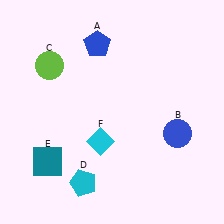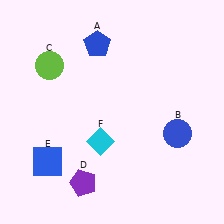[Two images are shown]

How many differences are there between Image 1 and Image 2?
There are 2 differences between the two images.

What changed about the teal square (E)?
In Image 1, E is teal. In Image 2, it changed to blue.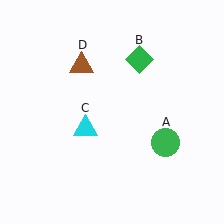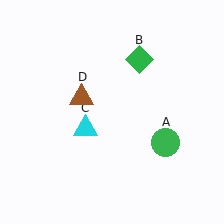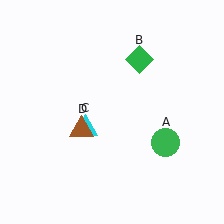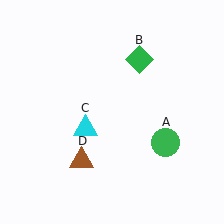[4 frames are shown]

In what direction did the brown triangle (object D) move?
The brown triangle (object D) moved down.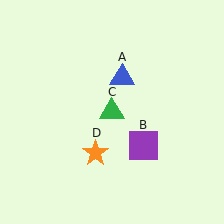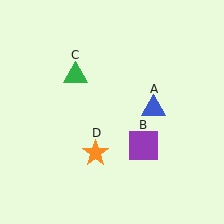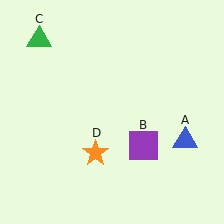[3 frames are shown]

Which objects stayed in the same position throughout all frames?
Purple square (object B) and orange star (object D) remained stationary.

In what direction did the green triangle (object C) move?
The green triangle (object C) moved up and to the left.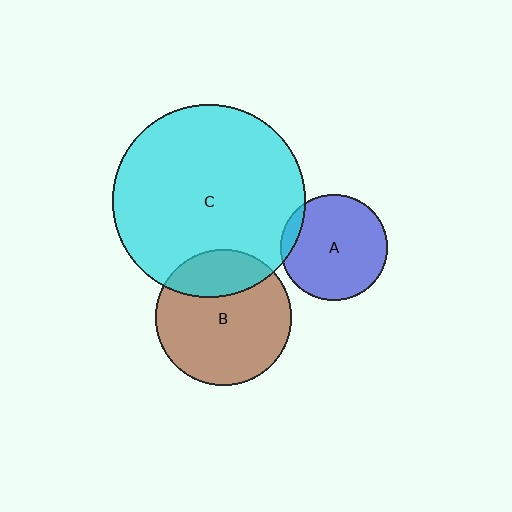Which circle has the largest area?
Circle C (cyan).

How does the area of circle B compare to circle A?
Approximately 1.6 times.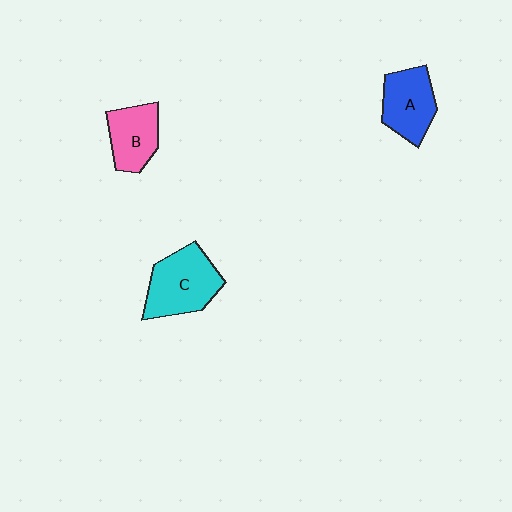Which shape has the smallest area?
Shape B (pink).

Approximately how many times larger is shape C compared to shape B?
Approximately 1.4 times.